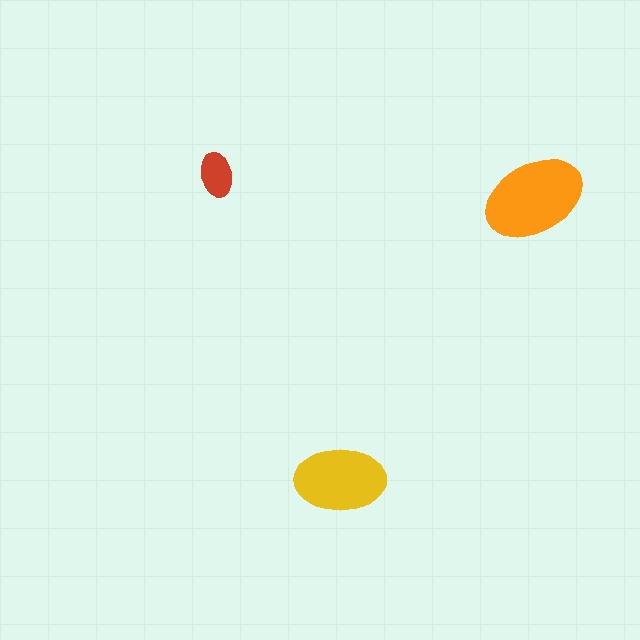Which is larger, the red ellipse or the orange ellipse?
The orange one.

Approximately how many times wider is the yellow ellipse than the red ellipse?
About 2 times wider.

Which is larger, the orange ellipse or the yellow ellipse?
The orange one.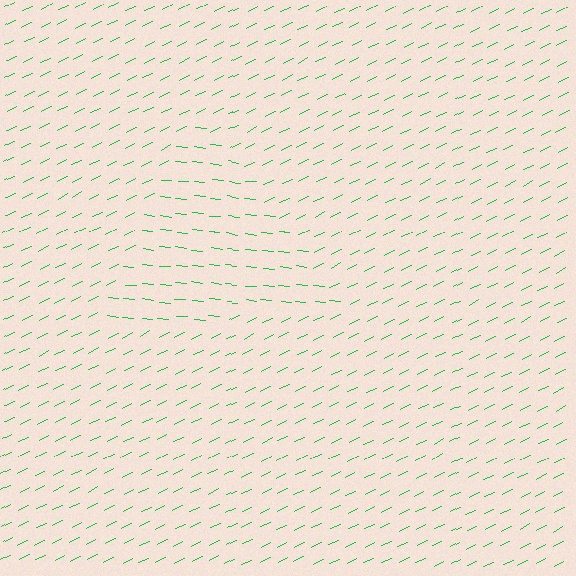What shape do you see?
I see a triangle.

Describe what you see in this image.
The image is filled with small green line segments. A triangle region in the image has lines oriented differently from the surrounding lines, creating a visible texture boundary.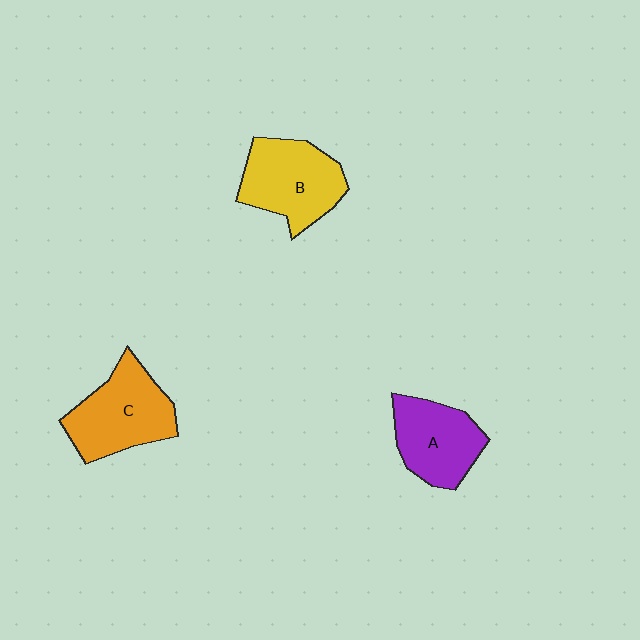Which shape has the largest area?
Shape C (orange).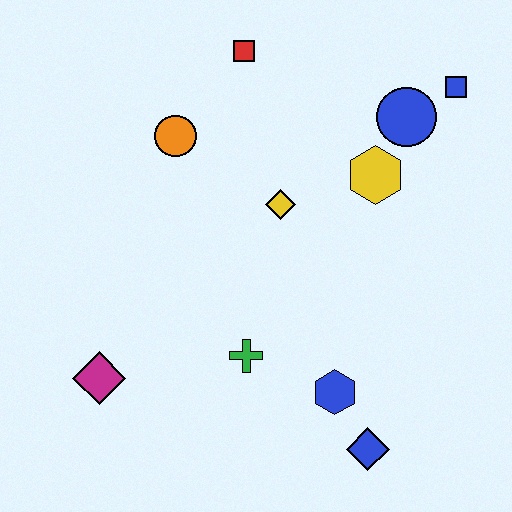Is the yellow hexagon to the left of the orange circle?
No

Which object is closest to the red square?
The orange circle is closest to the red square.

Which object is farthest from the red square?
The blue diamond is farthest from the red square.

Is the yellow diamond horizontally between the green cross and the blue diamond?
Yes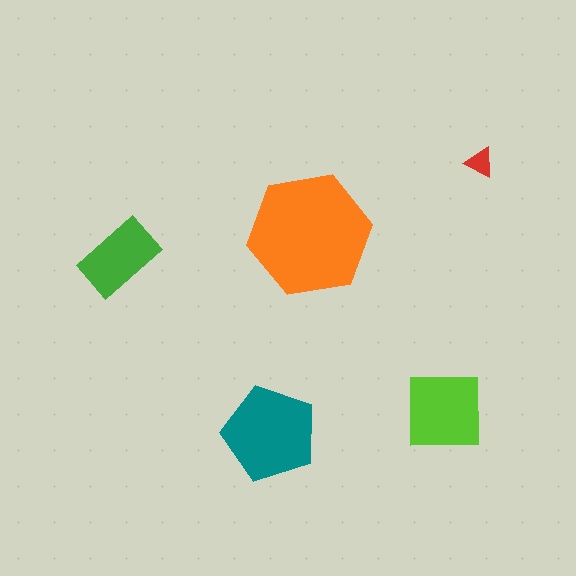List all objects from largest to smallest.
The orange hexagon, the teal pentagon, the lime square, the green rectangle, the red triangle.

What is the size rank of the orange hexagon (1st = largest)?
1st.